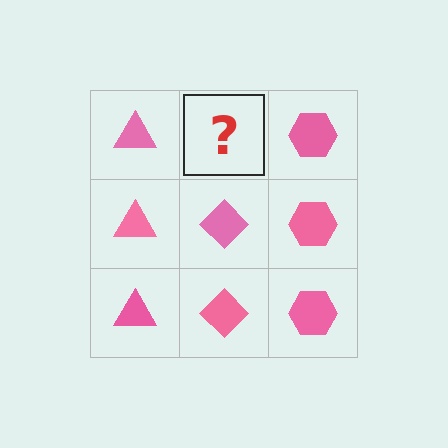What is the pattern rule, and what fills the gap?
The rule is that each column has a consistent shape. The gap should be filled with a pink diamond.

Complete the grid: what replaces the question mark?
The question mark should be replaced with a pink diamond.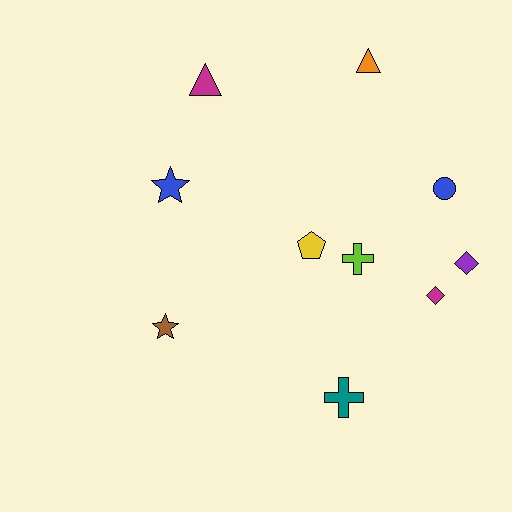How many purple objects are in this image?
There is 1 purple object.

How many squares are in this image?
There are no squares.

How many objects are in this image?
There are 10 objects.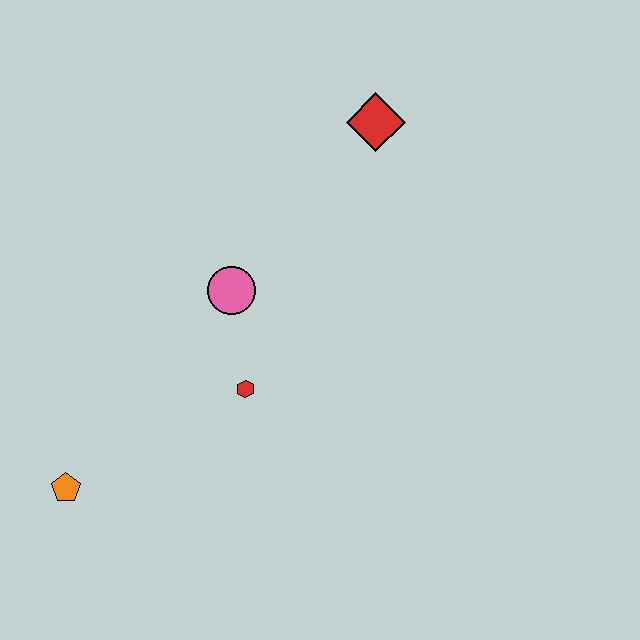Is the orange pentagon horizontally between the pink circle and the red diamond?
No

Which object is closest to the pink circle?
The red hexagon is closest to the pink circle.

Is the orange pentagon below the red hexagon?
Yes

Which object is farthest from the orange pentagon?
The red diamond is farthest from the orange pentagon.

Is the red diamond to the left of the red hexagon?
No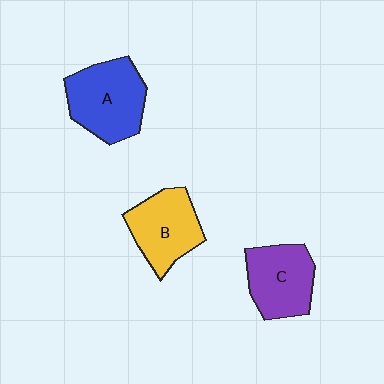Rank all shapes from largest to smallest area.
From largest to smallest: A (blue), B (yellow), C (purple).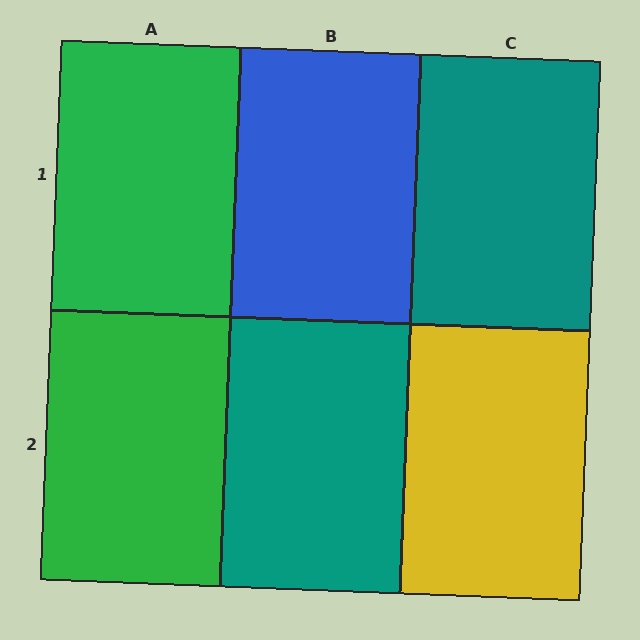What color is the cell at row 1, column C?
Teal.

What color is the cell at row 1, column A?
Green.